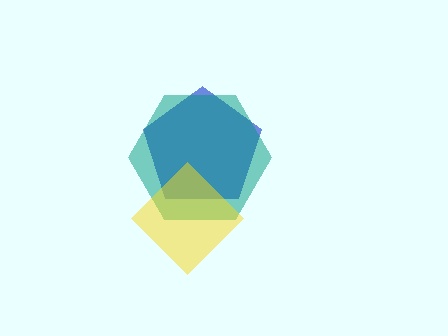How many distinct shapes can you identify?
There are 3 distinct shapes: a blue pentagon, a teal hexagon, a yellow diamond.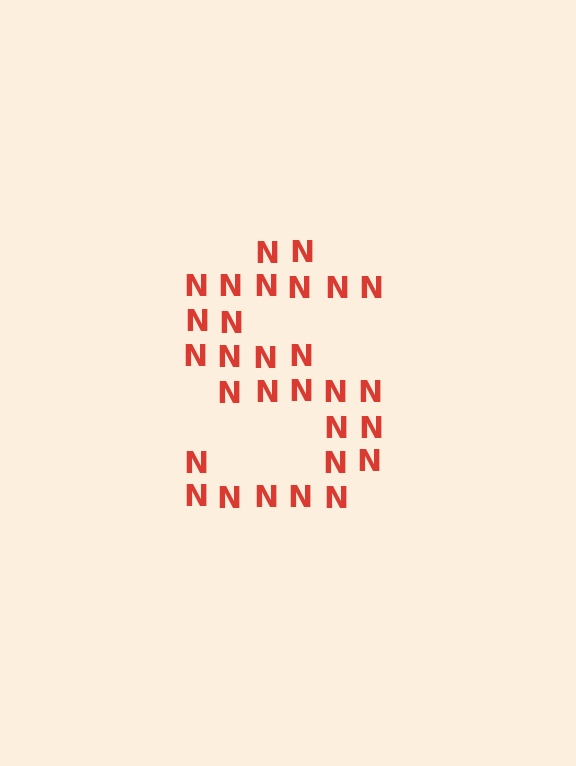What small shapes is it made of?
It is made of small letter N's.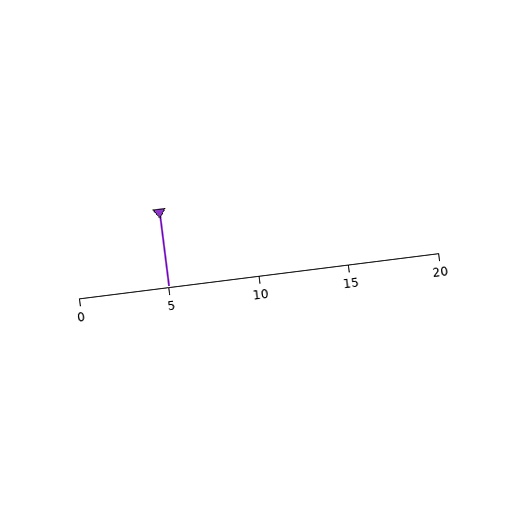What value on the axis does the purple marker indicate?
The marker indicates approximately 5.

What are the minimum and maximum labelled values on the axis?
The axis runs from 0 to 20.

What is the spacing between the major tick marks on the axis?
The major ticks are spaced 5 apart.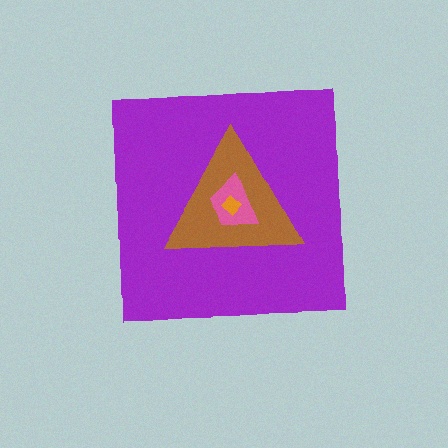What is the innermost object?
The orange diamond.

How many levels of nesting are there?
4.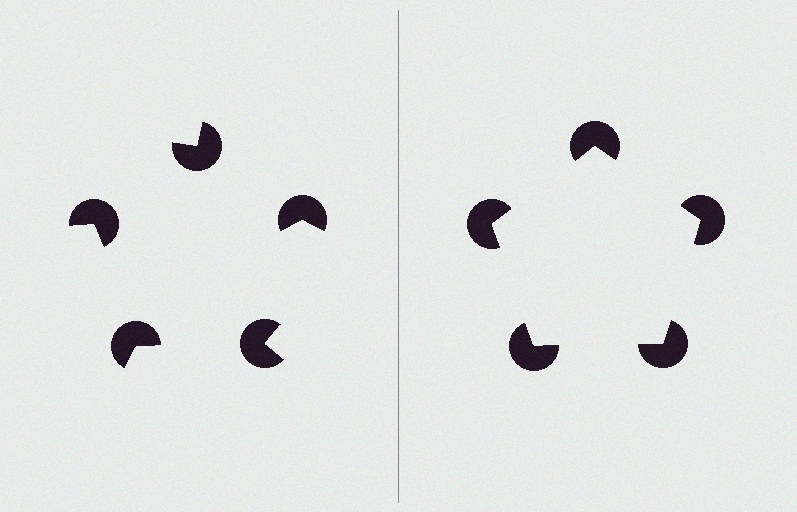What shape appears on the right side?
An illusory pentagon.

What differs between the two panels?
The pac-man discs are positioned identically on both sides; only the wedge orientations differ. On the right they align to a pentagon; on the left they are misaligned.